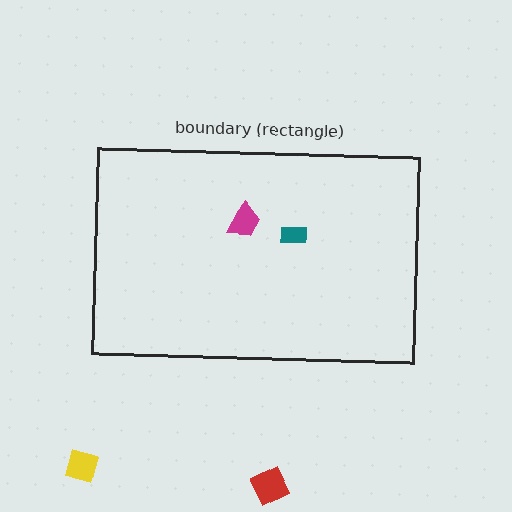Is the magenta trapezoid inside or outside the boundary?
Inside.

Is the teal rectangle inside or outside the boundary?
Inside.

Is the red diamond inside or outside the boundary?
Outside.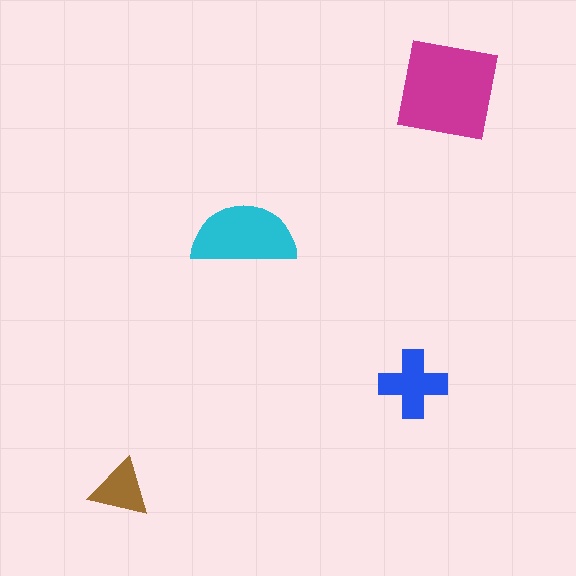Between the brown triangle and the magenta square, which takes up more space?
The magenta square.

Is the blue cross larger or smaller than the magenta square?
Smaller.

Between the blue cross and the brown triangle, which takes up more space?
The blue cross.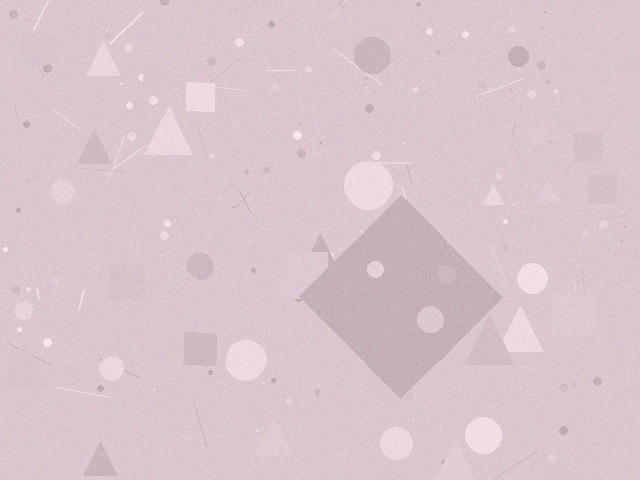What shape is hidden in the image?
A diamond is hidden in the image.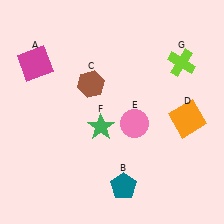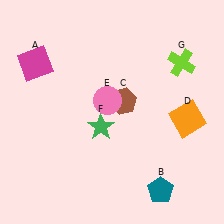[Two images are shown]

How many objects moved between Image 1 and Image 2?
3 objects moved between the two images.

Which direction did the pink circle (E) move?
The pink circle (E) moved left.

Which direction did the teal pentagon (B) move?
The teal pentagon (B) moved right.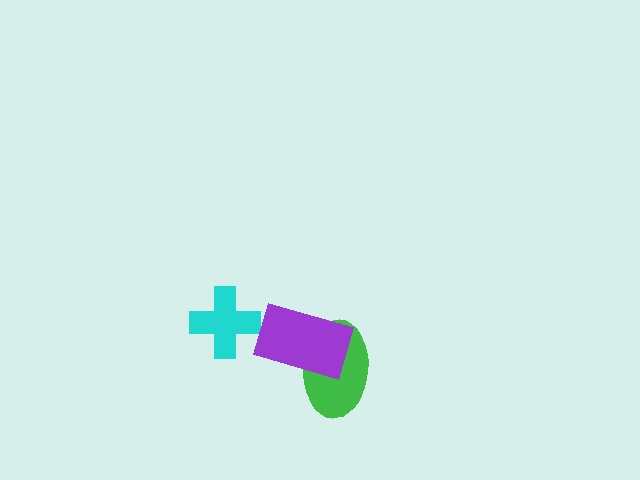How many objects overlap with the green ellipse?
1 object overlaps with the green ellipse.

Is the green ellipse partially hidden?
Yes, it is partially covered by another shape.